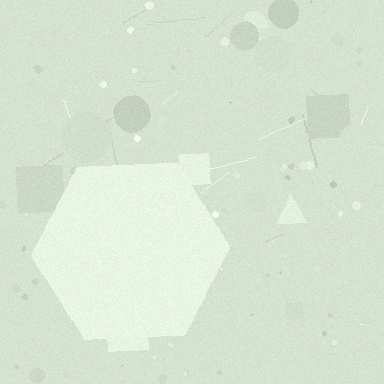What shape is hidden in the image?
A hexagon is hidden in the image.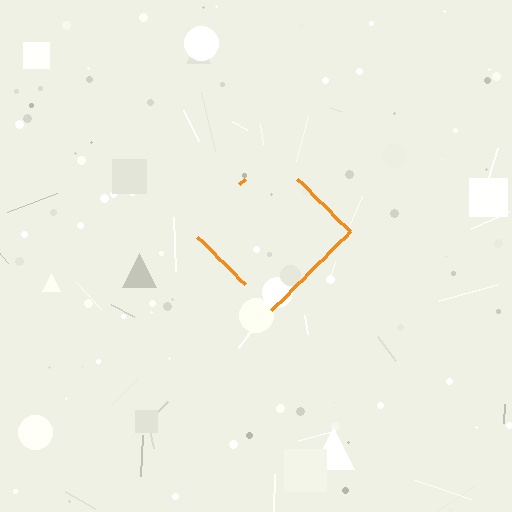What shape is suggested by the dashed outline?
The dashed outline suggests a diamond.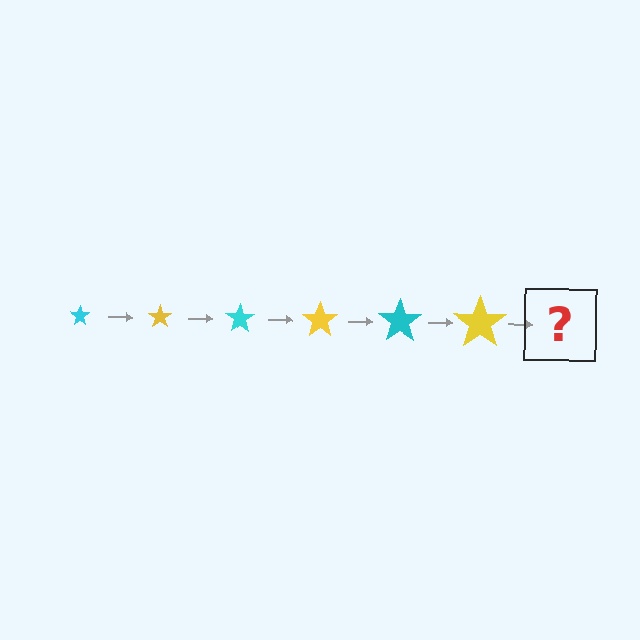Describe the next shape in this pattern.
It should be a cyan star, larger than the previous one.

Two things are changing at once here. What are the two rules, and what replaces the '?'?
The two rules are that the star grows larger each step and the color cycles through cyan and yellow. The '?' should be a cyan star, larger than the previous one.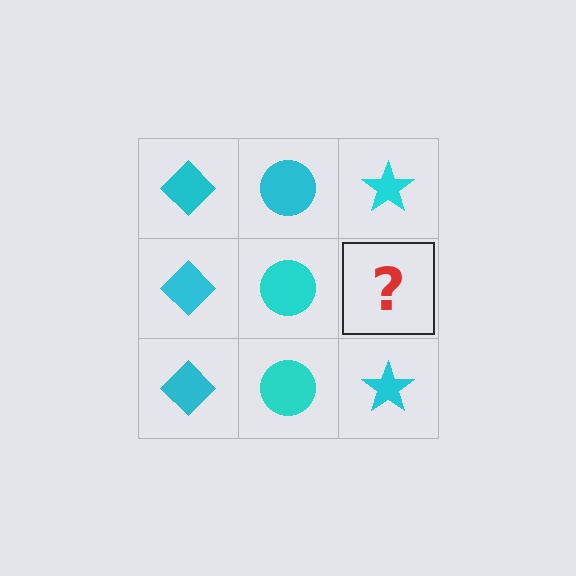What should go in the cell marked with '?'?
The missing cell should contain a cyan star.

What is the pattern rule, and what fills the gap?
The rule is that each column has a consistent shape. The gap should be filled with a cyan star.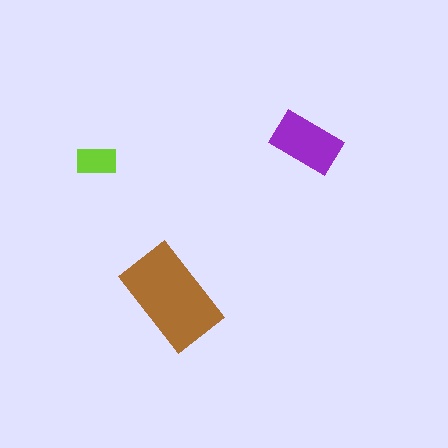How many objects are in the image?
There are 3 objects in the image.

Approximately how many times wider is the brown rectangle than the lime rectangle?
About 2.5 times wider.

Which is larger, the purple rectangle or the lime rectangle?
The purple one.